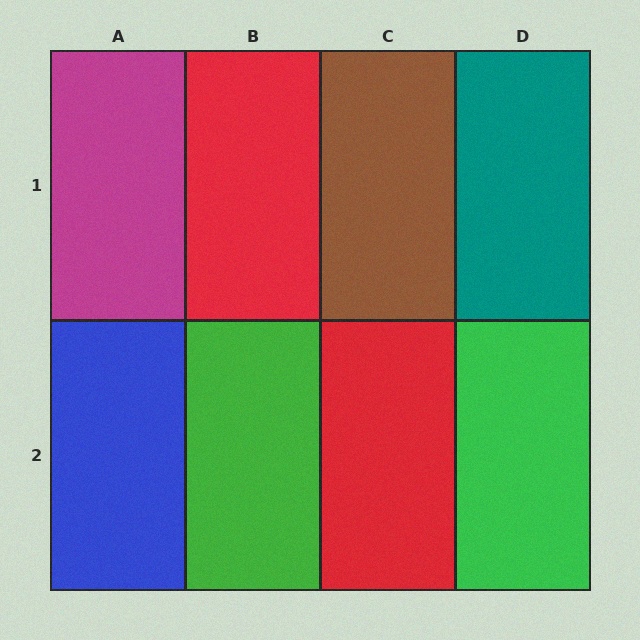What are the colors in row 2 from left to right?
Blue, green, red, green.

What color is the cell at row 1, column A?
Magenta.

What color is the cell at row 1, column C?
Brown.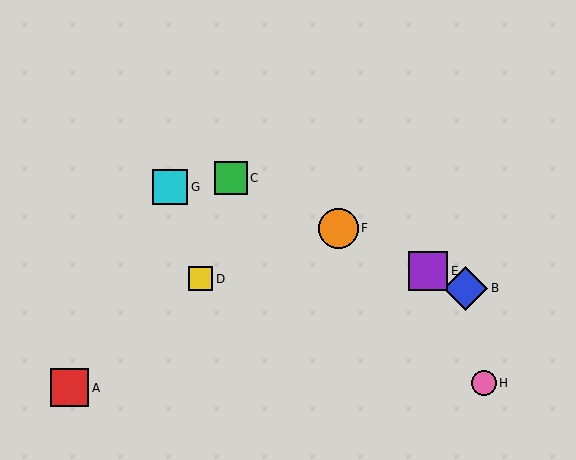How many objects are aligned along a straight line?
4 objects (B, C, E, F) are aligned along a straight line.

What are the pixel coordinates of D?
Object D is at (201, 279).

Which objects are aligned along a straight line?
Objects B, C, E, F are aligned along a straight line.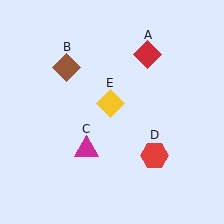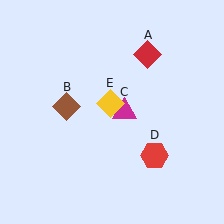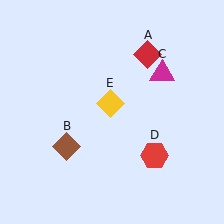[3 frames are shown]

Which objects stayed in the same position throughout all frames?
Red diamond (object A) and red hexagon (object D) and yellow diamond (object E) remained stationary.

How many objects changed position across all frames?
2 objects changed position: brown diamond (object B), magenta triangle (object C).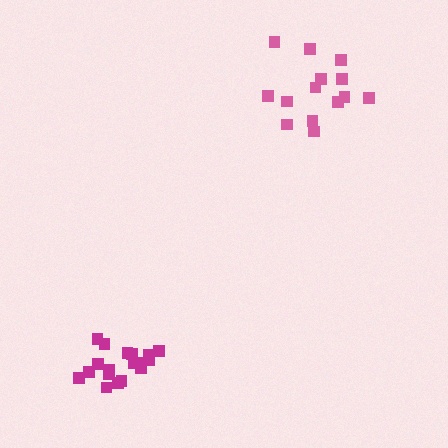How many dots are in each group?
Group 1: 14 dots, Group 2: 18 dots (32 total).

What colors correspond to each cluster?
The clusters are colored: pink, magenta.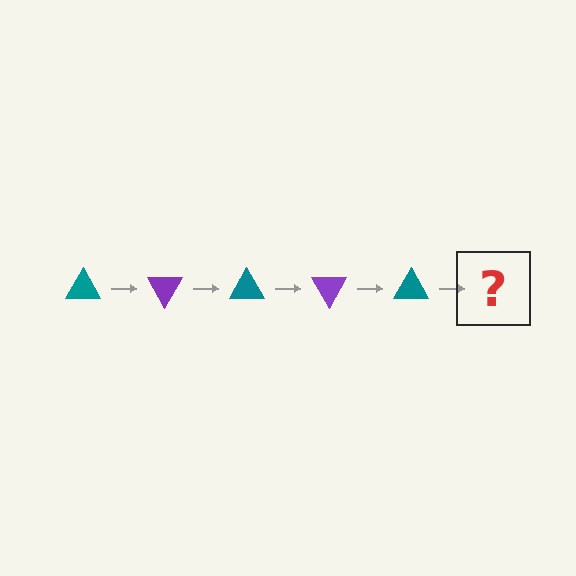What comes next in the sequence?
The next element should be a purple triangle, rotated 300 degrees from the start.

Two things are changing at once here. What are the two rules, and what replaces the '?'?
The two rules are that it rotates 60 degrees each step and the color cycles through teal and purple. The '?' should be a purple triangle, rotated 300 degrees from the start.